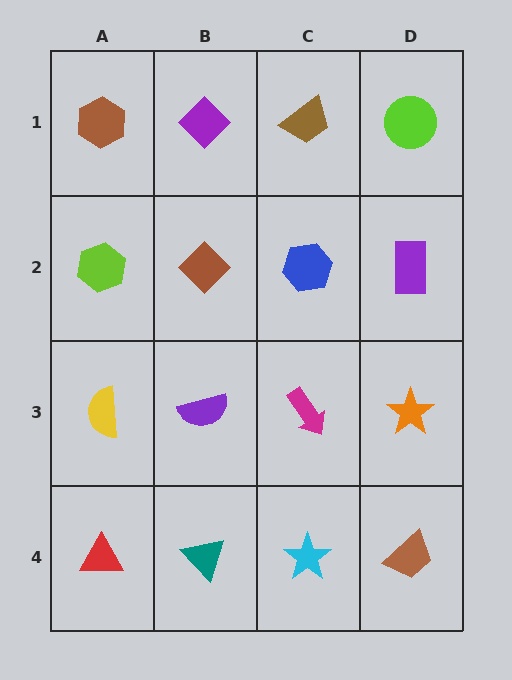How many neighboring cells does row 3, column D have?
3.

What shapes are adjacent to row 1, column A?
A lime hexagon (row 2, column A), a purple diamond (row 1, column B).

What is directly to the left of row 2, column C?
A brown diamond.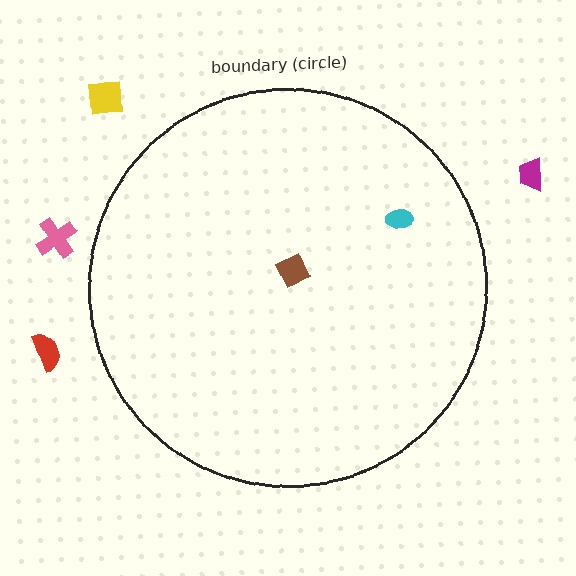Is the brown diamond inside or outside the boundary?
Inside.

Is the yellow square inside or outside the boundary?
Outside.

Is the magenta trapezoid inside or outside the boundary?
Outside.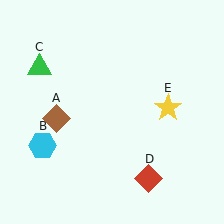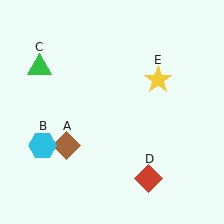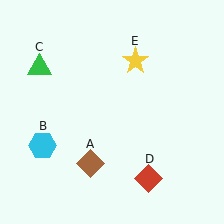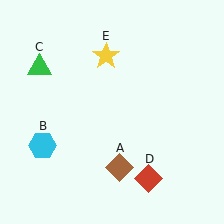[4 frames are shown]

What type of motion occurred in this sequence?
The brown diamond (object A), yellow star (object E) rotated counterclockwise around the center of the scene.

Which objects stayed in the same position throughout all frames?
Cyan hexagon (object B) and green triangle (object C) and red diamond (object D) remained stationary.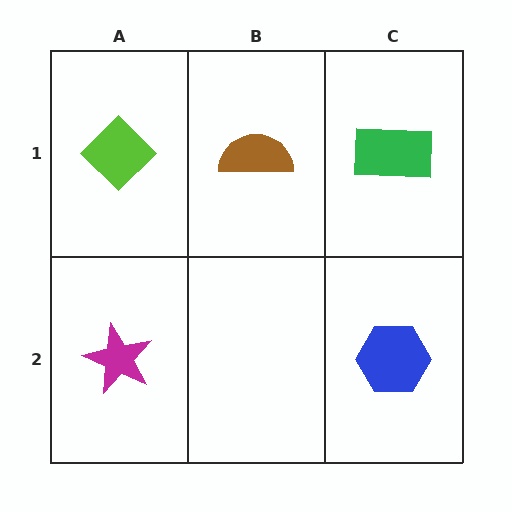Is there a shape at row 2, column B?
No, that cell is empty.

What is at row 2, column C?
A blue hexagon.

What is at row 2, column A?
A magenta star.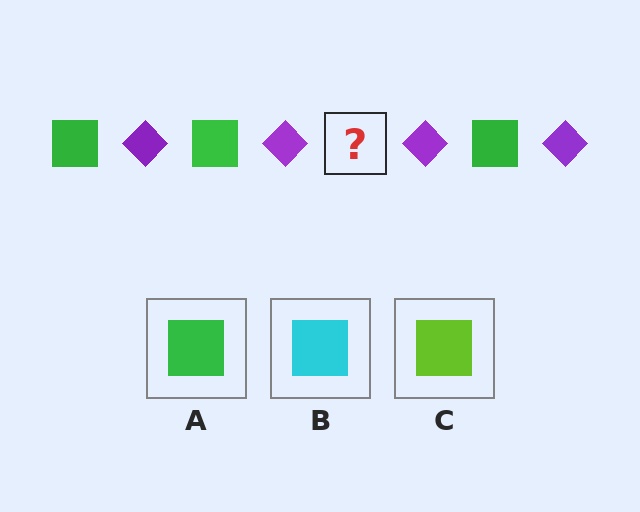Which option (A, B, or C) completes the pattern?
A.